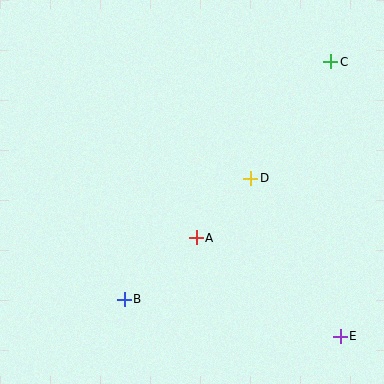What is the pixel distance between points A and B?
The distance between A and B is 95 pixels.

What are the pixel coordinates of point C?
Point C is at (331, 62).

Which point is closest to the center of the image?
Point A at (196, 238) is closest to the center.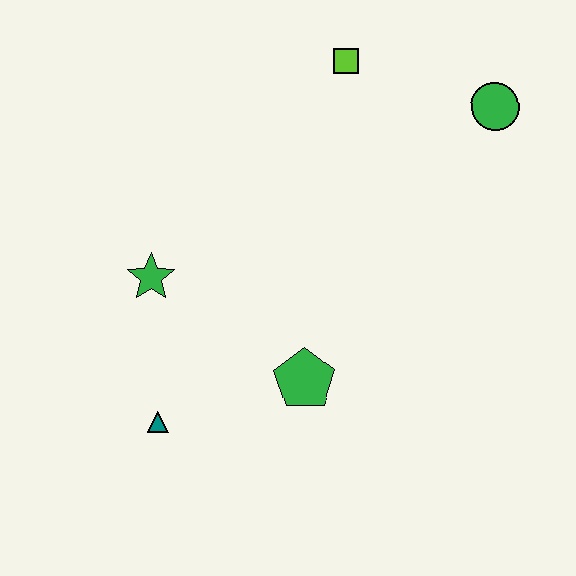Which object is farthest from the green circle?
The teal triangle is farthest from the green circle.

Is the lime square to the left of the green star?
No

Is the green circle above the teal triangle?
Yes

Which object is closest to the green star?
The teal triangle is closest to the green star.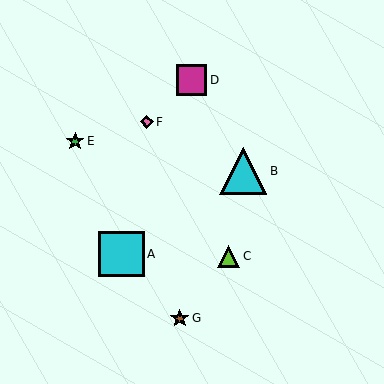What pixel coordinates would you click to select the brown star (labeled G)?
Click at (180, 318) to select the brown star G.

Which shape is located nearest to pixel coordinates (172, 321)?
The brown star (labeled G) at (180, 318) is nearest to that location.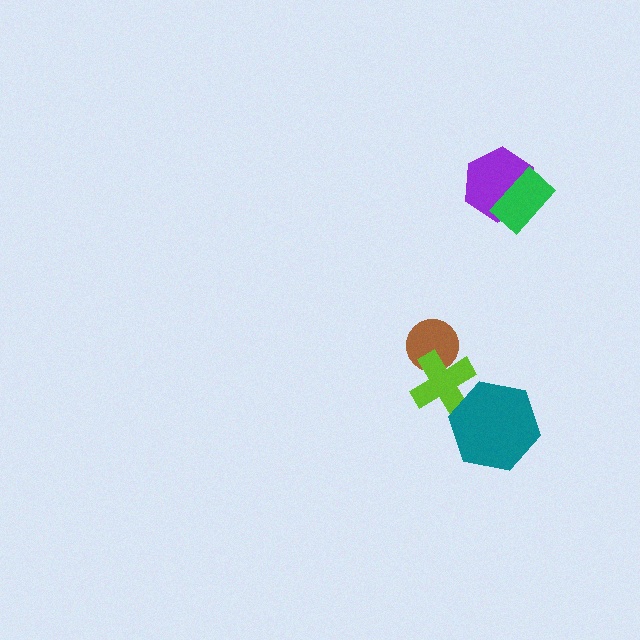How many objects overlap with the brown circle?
1 object overlaps with the brown circle.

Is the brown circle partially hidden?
Yes, it is partially covered by another shape.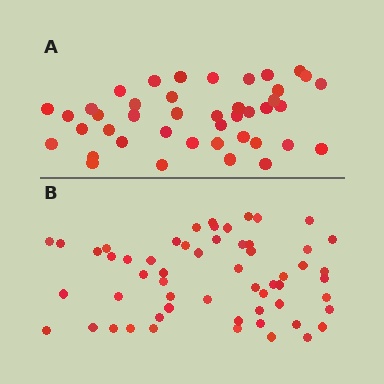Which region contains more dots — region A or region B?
Region B (the bottom region) has more dots.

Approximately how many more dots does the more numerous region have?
Region B has approximately 15 more dots than region A.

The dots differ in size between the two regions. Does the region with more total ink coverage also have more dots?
No. Region A has more total ink coverage because its dots are larger, but region B actually contains more individual dots. Total area can be misleading — the number of items is what matters here.